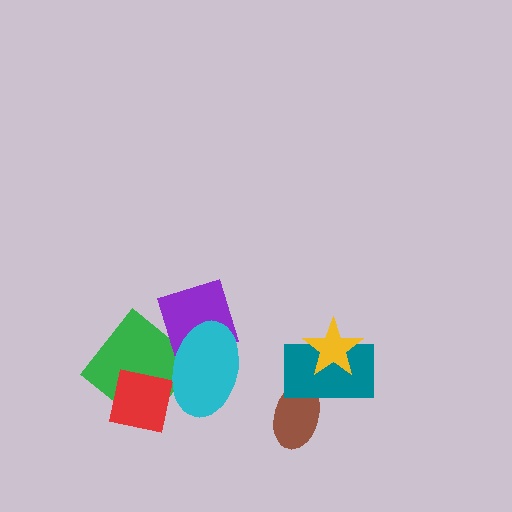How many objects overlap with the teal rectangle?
2 objects overlap with the teal rectangle.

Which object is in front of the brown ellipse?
The teal rectangle is in front of the brown ellipse.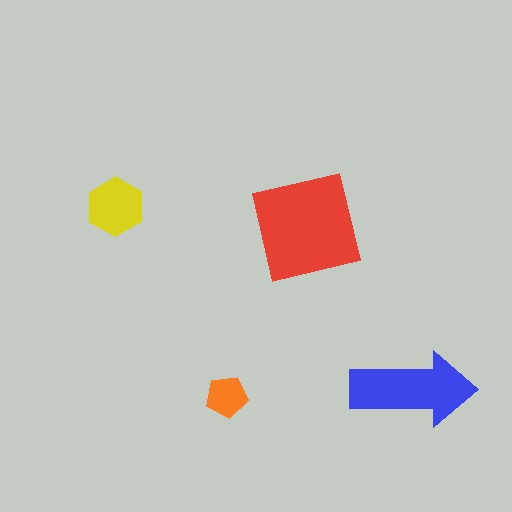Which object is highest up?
The yellow hexagon is topmost.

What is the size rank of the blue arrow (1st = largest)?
2nd.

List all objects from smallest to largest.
The orange pentagon, the yellow hexagon, the blue arrow, the red square.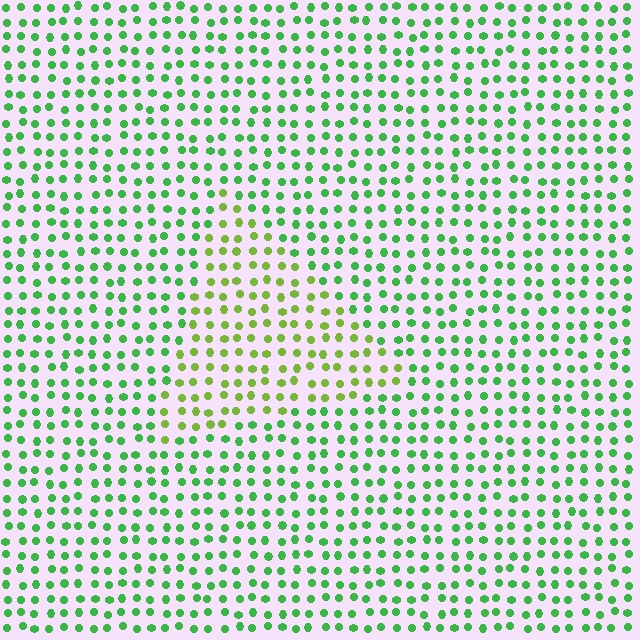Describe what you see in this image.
The image is filled with small green elements in a uniform arrangement. A triangle-shaped region is visible where the elements are tinted to a slightly different hue, forming a subtle color boundary.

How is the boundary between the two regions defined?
The boundary is defined purely by a slight shift in hue (about 36 degrees). Spacing, size, and orientation are identical on both sides.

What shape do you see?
I see a triangle.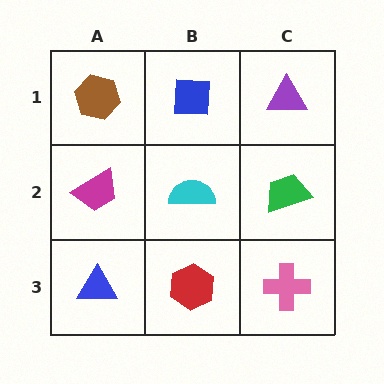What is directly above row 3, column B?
A cyan semicircle.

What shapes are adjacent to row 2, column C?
A purple triangle (row 1, column C), a pink cross (row 3, column C), a cyan semicircle (row 2, column B).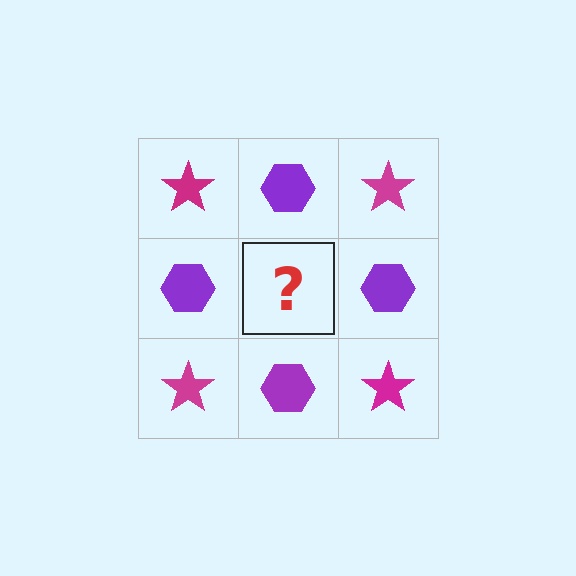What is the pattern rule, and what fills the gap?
The rule is that it alternates magenta star and purple hexagon in a checkerboard pattern. The gap should be filled with a magenta star.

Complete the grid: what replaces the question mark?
The question mark should be replaced with a magenta star.